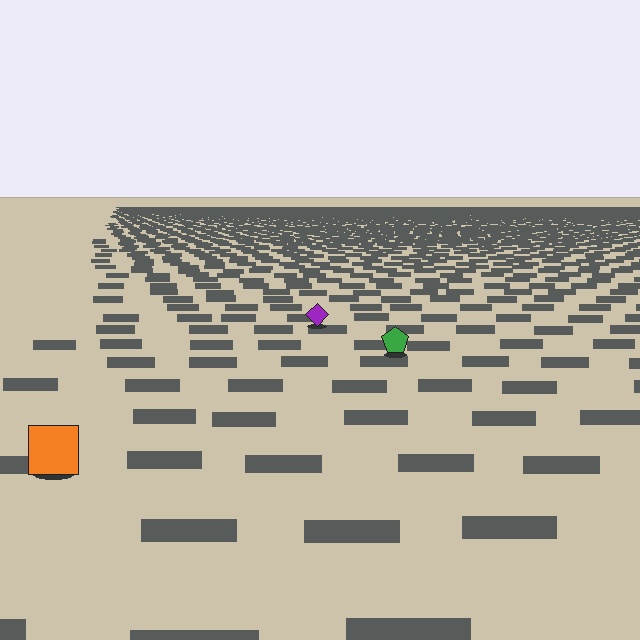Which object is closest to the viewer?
The orange square is closest. The texture marks near it are larger and more spread out.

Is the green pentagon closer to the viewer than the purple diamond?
Yes. The green pentagon is closer — you can tell from the texture gradient: the ground texture is coarser near it.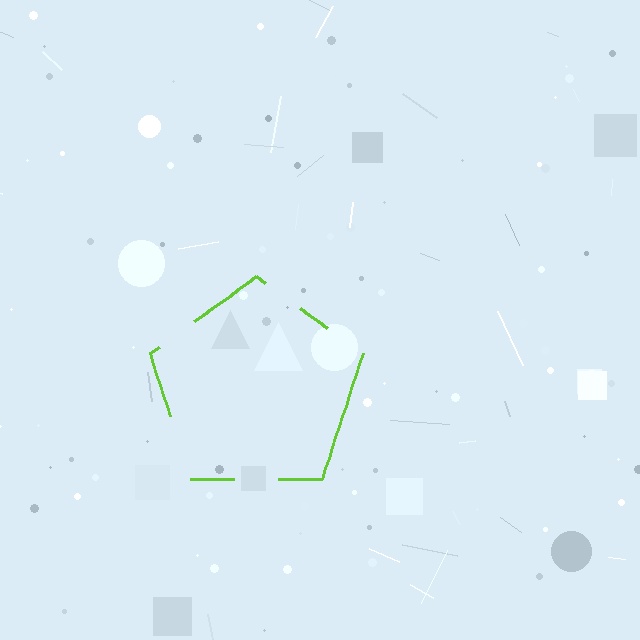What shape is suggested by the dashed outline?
The dashed outline suggests a pentagon.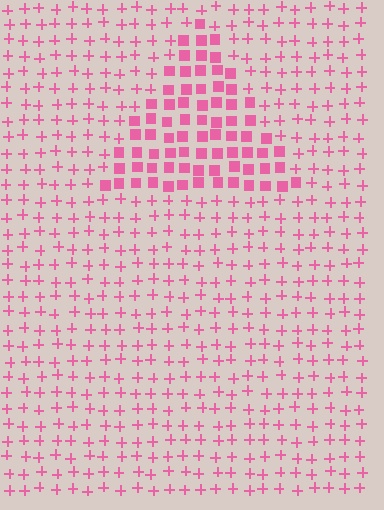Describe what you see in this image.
The image is filled with small pink elements arranged in a uniform grid. A triangle-shaped region contains squares, while the surrounding area contains plus signs. The boundary is defined purely by the change in element shape.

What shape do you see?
I see a triangle.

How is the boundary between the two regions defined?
The boundary is defined by a change in element shape: squares inside vs. plus signs outside. All elements share the same color and spacing.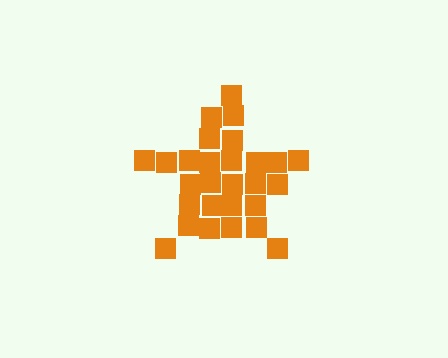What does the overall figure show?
The overall figure shows a star.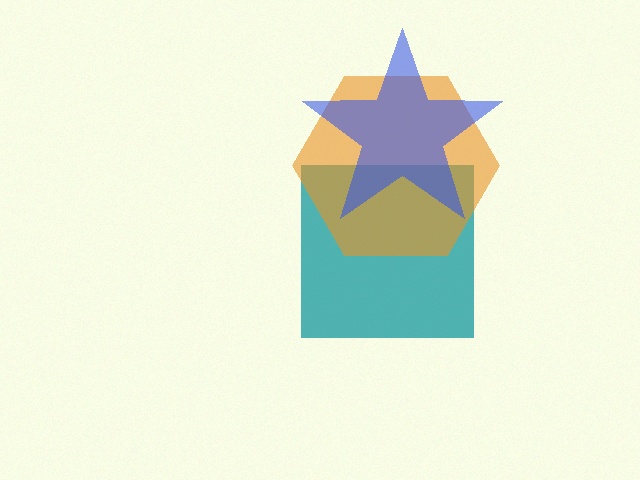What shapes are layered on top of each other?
The layered shapes are: a teal square, an orange hexagon, a blue star.